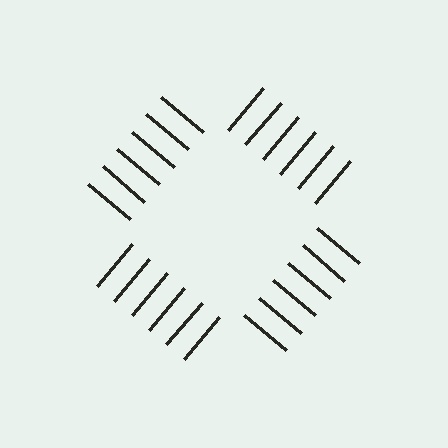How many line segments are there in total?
24 — 6 along each of the 4 edges.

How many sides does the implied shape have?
4 sides — the line-ends trace a square.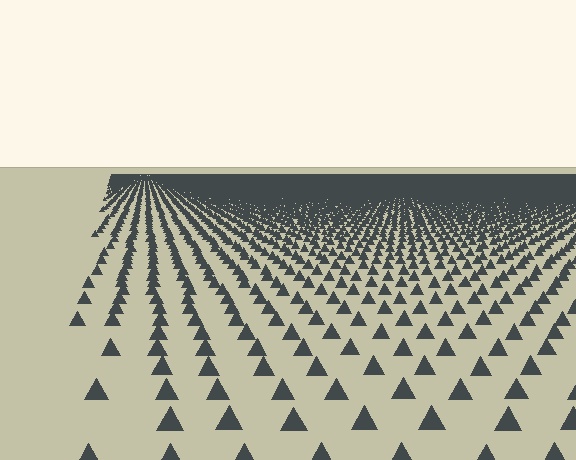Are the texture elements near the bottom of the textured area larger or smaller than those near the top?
Larger. Near the bottom, elements are closer to the viewer and appear at a bigger on-screen size.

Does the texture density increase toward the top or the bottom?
Density increases toward the top.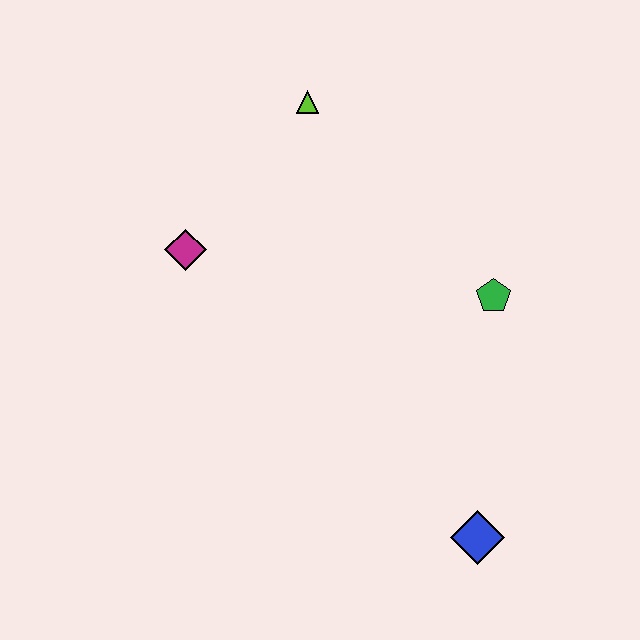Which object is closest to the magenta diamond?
The lime triangle is closest to the magenta diamond.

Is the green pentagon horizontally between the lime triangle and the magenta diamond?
No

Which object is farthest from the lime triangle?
The blue diamond is farthest from the lime triangle.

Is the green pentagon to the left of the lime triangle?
No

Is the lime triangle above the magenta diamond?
Yes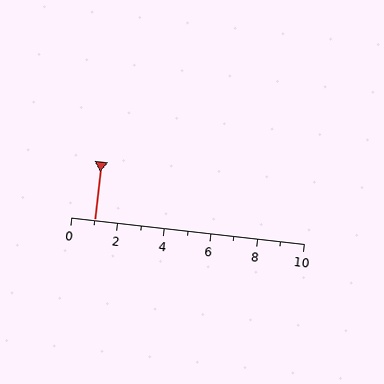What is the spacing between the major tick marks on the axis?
The major ticks are spaced 2 apart.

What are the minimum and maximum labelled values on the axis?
The axis runs from 0 to 10.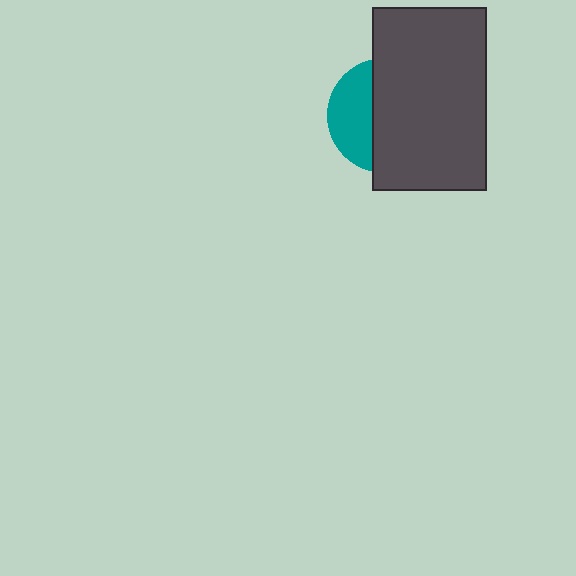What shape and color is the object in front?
The object in front is a dark gray rectangle.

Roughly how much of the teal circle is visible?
A small part of it is visible (roughly 36%).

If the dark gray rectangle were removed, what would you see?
You would see the complete teal circle.